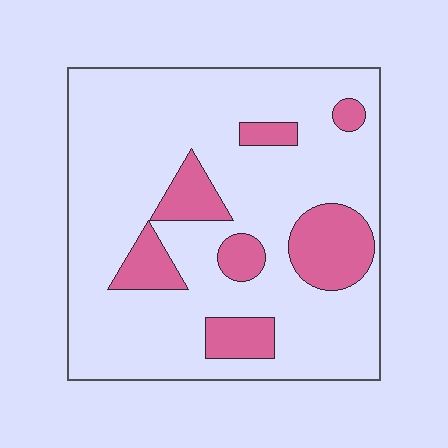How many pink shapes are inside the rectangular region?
7.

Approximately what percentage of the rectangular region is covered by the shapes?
Approximately 20%.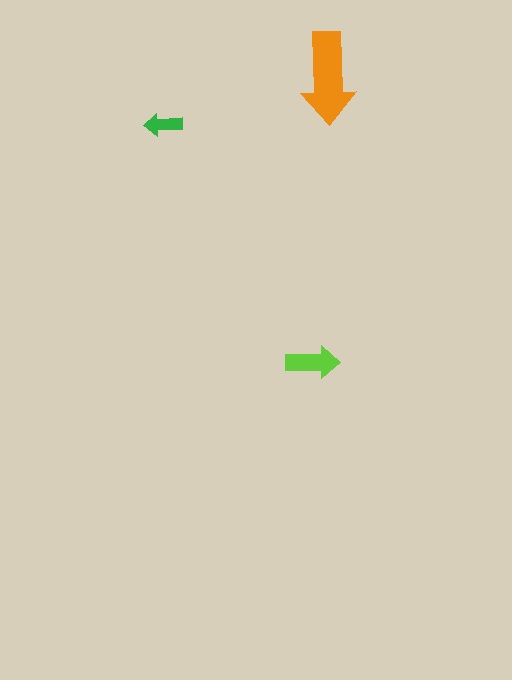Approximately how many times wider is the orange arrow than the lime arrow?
About 1.5 times wider.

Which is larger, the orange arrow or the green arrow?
The orange one.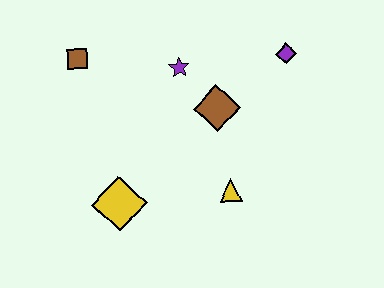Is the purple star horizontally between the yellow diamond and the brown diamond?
Yes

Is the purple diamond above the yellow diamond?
Yes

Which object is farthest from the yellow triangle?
The brown square is farthest from the yellow triangle.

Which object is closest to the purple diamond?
The brown diamond is closest to the purple diamond.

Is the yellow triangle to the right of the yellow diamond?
Yes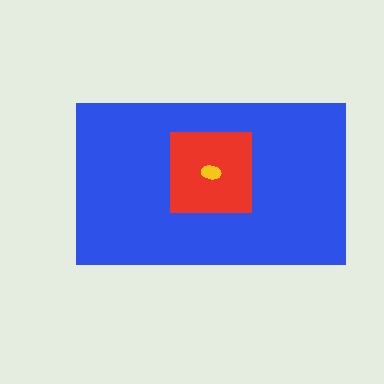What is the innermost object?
The yellow ellipse.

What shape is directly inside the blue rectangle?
The red square.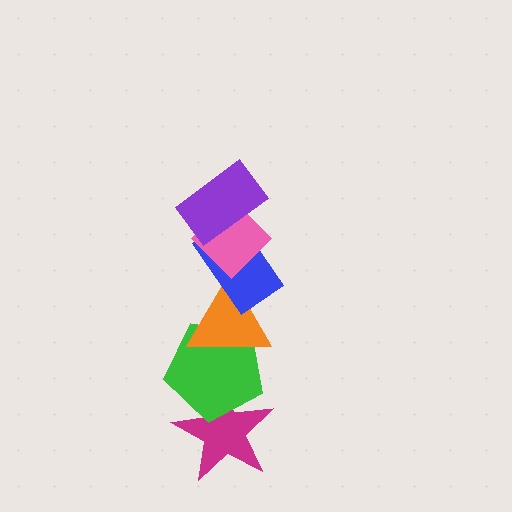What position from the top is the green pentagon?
The green pentagon is 5th from the top.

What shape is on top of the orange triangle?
The blue rectangle is on top of the orange triangle.